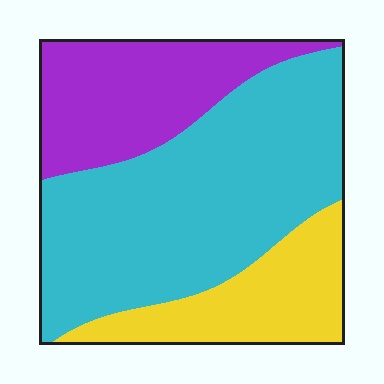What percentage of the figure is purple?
Purple takes up about one quarter (1/4) of the figure.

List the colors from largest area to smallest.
From largest to smallest: cyan, purple, yellow.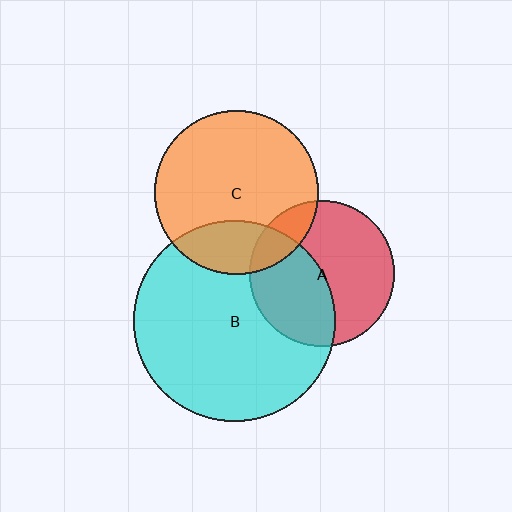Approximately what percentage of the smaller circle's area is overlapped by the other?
Approximately 45%.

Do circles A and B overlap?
Yes.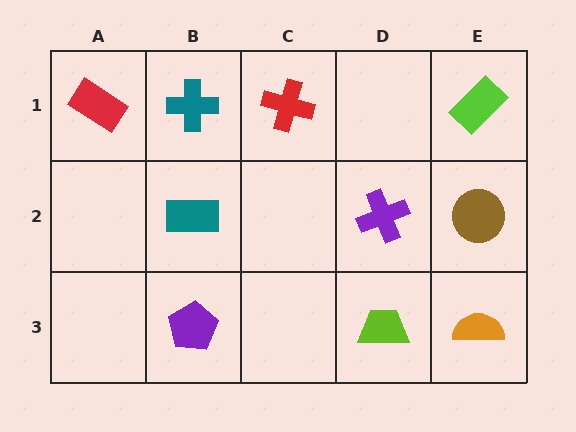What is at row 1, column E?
A lime rectangle.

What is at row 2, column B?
A teal rectangle.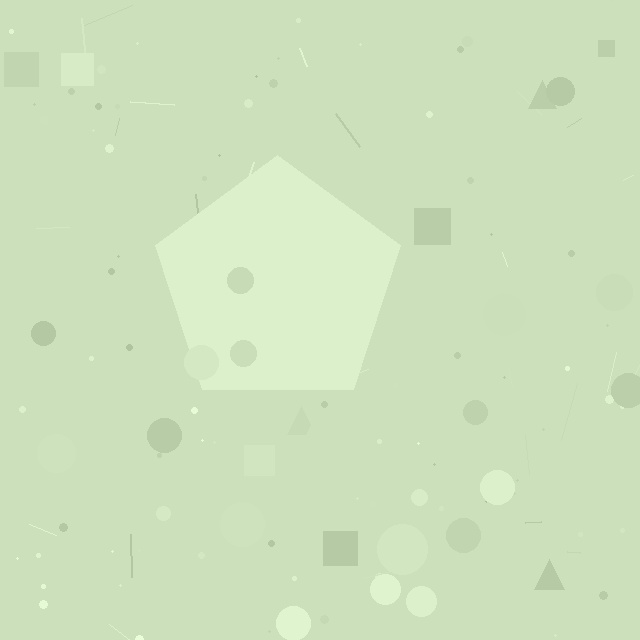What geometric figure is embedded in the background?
A pentagon is embedded in the background.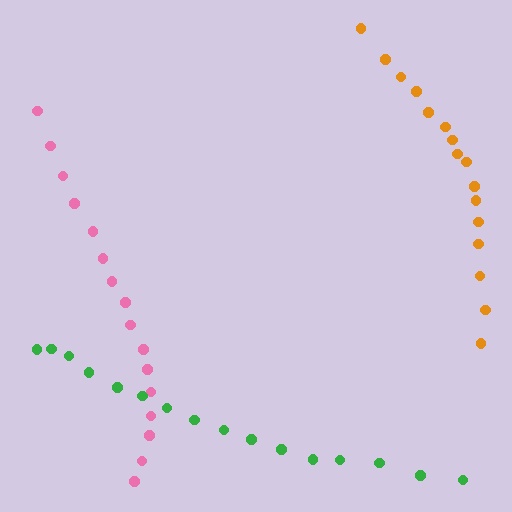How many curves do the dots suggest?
There are 3 distinct paths.